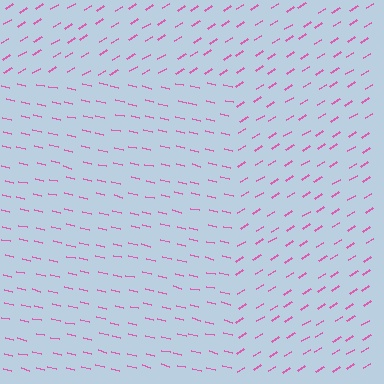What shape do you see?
I see a rectangle.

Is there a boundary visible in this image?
Yes, there is a texture boundary formed by a change in line orientation.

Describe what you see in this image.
The image is filled with small pink line segments. A rectangle region in the image has lines oriented differently from the surrounding lines, creating a visible texture boundary.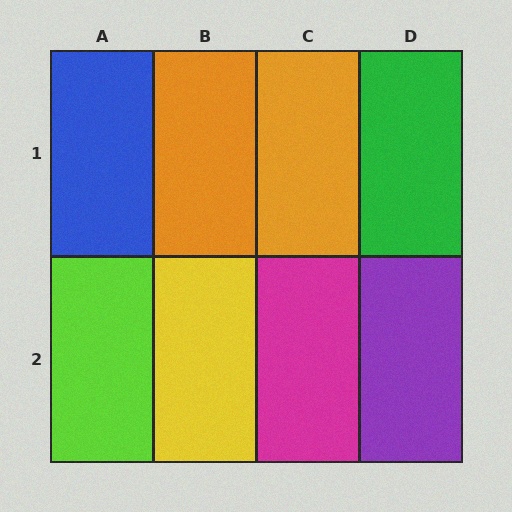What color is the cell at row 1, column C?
Orange.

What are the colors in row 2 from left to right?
Lime, yellow, magenta, purple.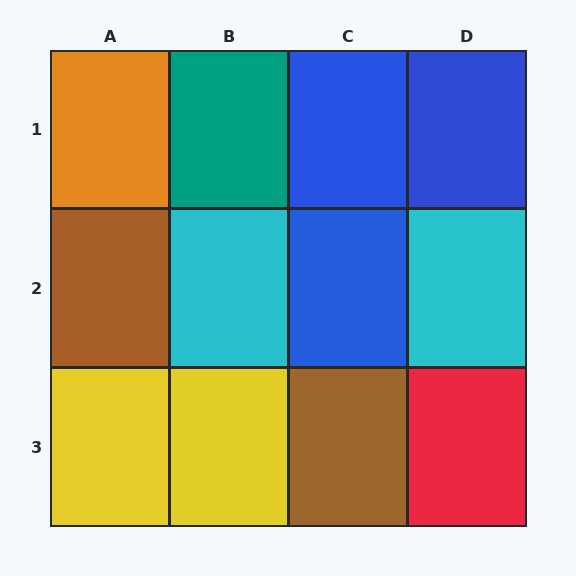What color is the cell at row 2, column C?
Blue.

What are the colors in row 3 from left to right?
Yellow, yellow, brown, red.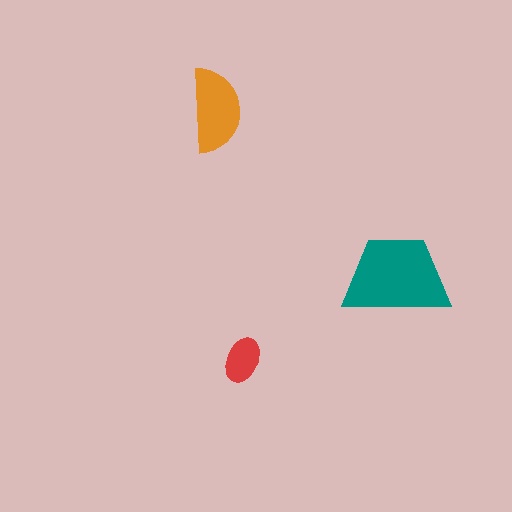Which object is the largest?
The teal trapezoid.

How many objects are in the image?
There are 3 objects in the image.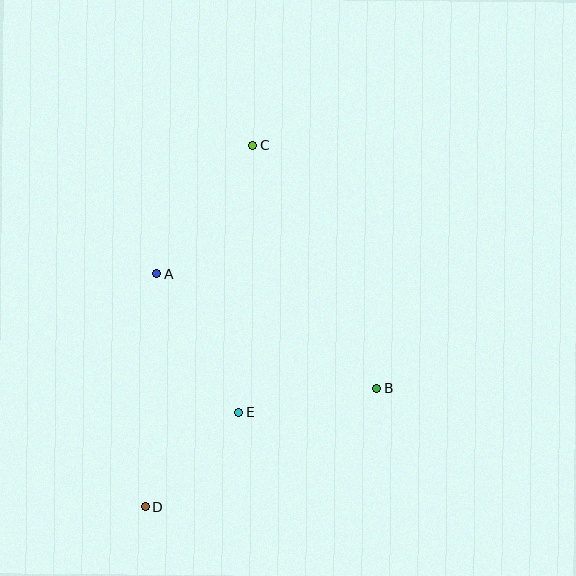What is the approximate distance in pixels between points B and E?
The distance between B and E is approximately 140 pixels.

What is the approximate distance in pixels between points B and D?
The distance between B and D is approximately 260 pixels.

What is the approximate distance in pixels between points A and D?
The distance between A and D is approximately 233 pixels.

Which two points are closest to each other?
Points D and E are closest to each other.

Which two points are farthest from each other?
Points C and D are farthest from each other.